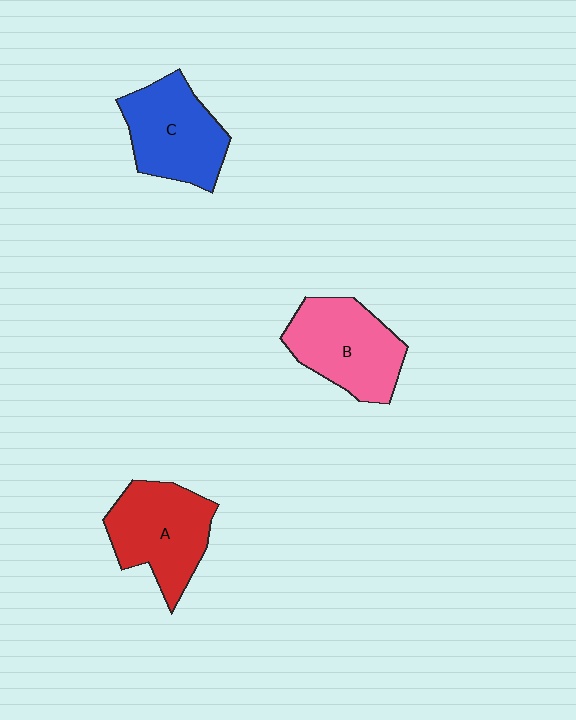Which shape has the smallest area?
Shape C (blue).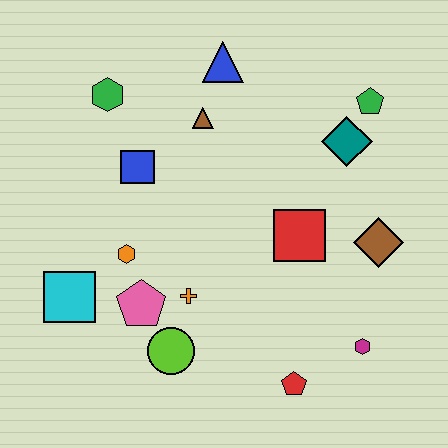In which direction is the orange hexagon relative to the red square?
The orange hexagon is to the left of the red square.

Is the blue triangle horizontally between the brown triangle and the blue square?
No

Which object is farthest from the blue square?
The magenta hexagon is farthest from the blue square.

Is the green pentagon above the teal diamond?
Yes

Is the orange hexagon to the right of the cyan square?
Yes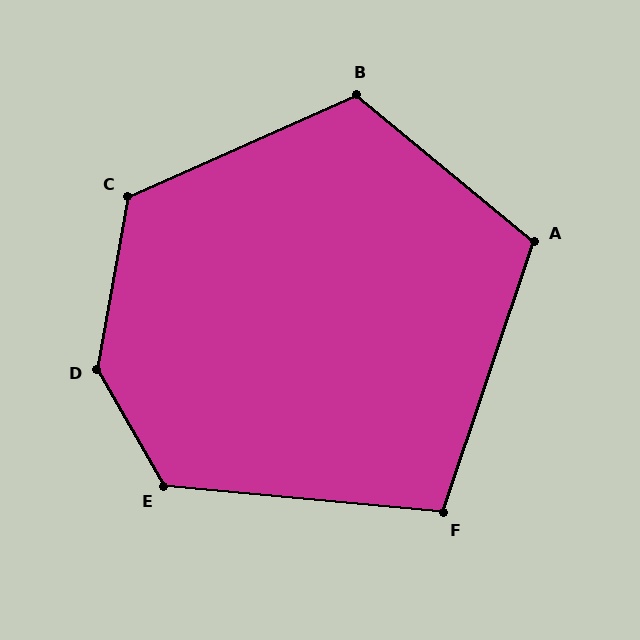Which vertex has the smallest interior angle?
F, at approximately 103 degrees.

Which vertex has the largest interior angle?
D, at approximately 140 degrees.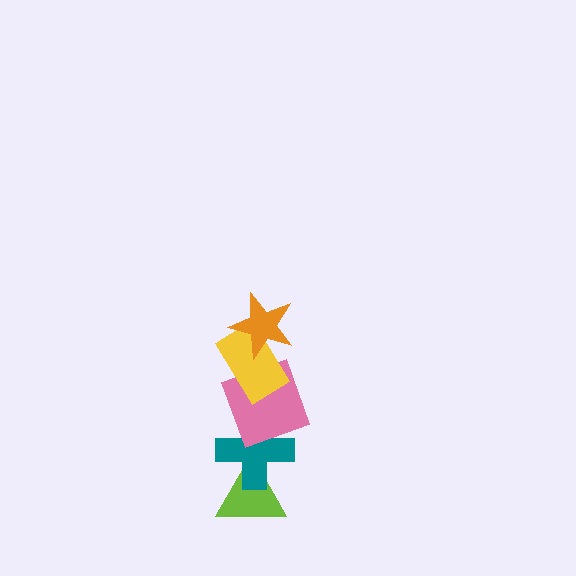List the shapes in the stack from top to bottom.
From top to bottom: the orange star, the yellow rectangle, the pink square, the teal cross, the lime triangle.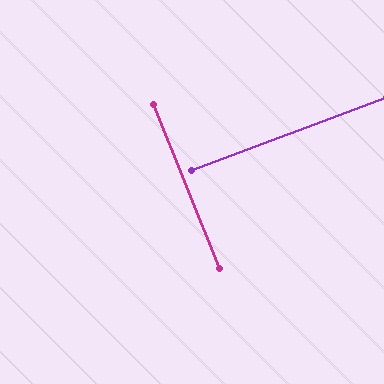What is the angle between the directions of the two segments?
Approximately 89 degrees.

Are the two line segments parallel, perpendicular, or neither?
Perpendicular — they meet at approximately 89°.